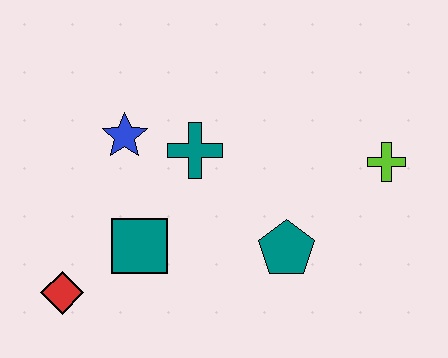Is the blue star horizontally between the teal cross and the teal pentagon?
No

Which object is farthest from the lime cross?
The red diamond is farthest from the lime cross.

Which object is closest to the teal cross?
The blue star is closest to the teal cross.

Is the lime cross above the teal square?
Yes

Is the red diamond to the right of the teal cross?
No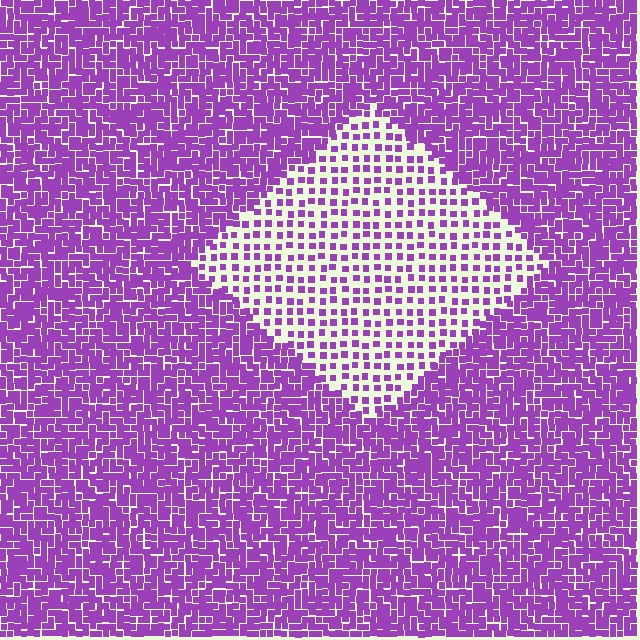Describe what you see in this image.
The image contains small purple elements arranged at two different densities. A diamond-shaped region is visible where the elements are less densely packed than the surrounding area.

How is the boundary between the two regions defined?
The boundary is defined by a change in element density (approximately 2.6x ratio). All elements are the same color, size, and shape.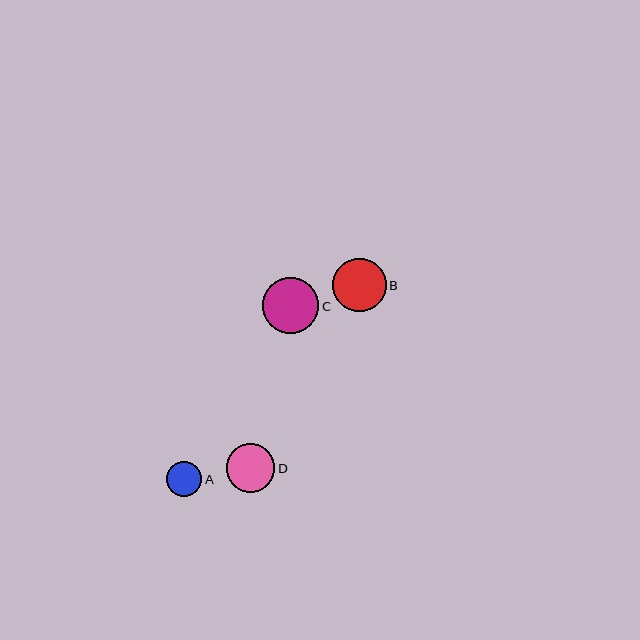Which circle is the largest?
Circle C is the largest with a size of approximately 56 pixels.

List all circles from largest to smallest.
From largest to smallest: C, B, D, A.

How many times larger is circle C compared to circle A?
Circle C is approximately 1.6 times the size of circle A.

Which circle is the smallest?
Circle A is the smallest with a size of approximately 36 pixels.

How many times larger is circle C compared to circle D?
Circle C is approximately 1.2 times the size of circle D.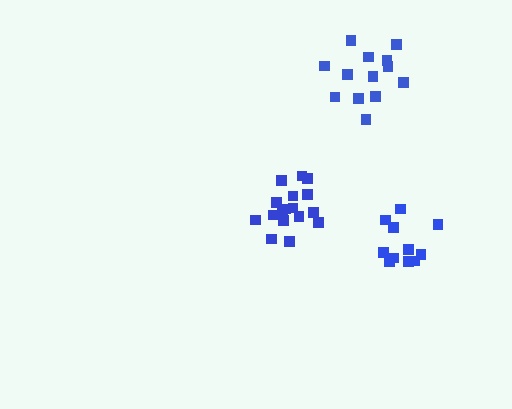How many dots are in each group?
Group 1: 17 dots, Group 2: 13 dots, Group 3: 11 dots (41 total).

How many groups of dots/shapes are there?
There are 3 groups.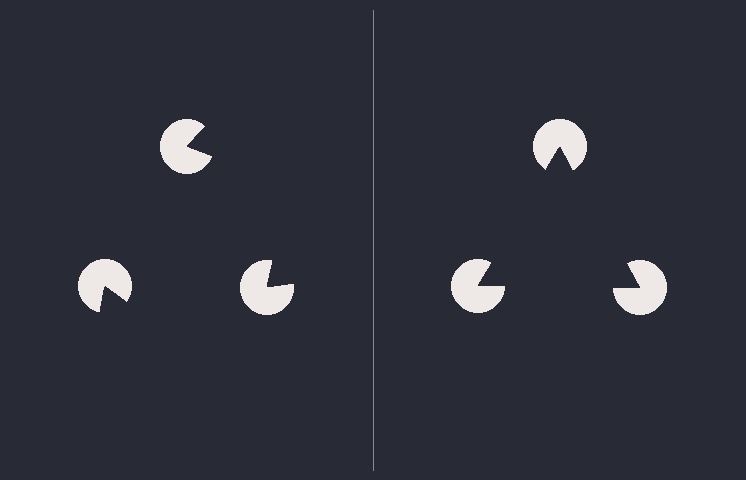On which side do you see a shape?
An illusory triangle appears on the right side. On the left side the wedge cuts are rotated, so no coherent shape forms.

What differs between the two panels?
The pac-man discs are positioned identically on both sides; only the wedge orientations differ. On the right they align to a triangle; on the left they are misaligned.